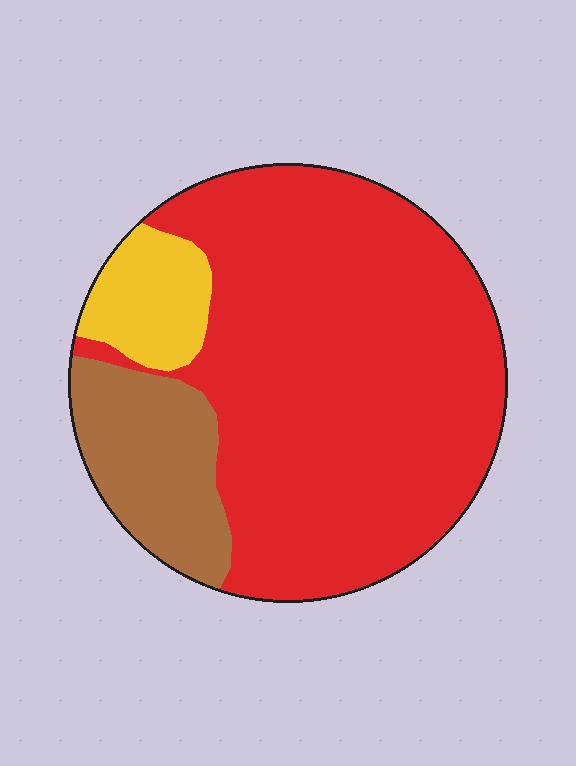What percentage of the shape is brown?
Brown covers about 15% of the shape.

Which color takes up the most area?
Red, at roughly 75%.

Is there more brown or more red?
Red.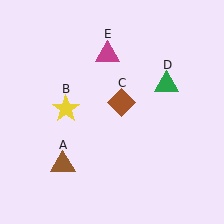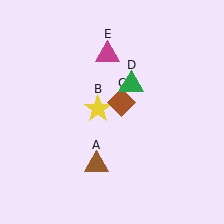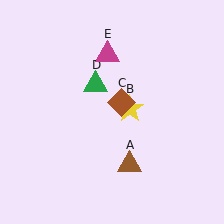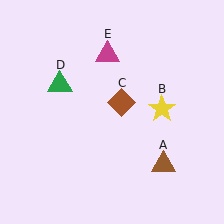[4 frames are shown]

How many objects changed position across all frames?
3 objects changed position: brown triangle (object A), yellow star (object B), green triangle (object D).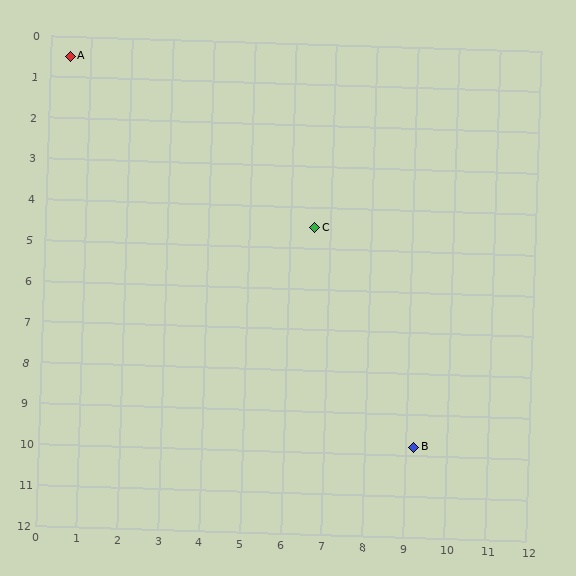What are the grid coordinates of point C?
Point C is at approximately (6.6, 4.5).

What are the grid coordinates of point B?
Point B is at approximately (9.2, 9.8).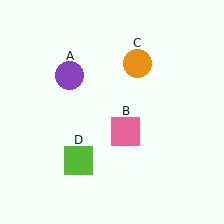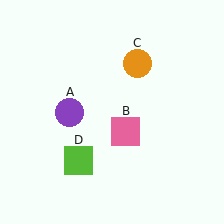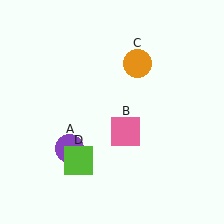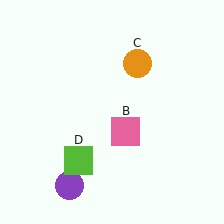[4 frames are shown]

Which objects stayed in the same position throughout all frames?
Pink square (object B) and orange circle (object C) and lime square (object D) remained stationary.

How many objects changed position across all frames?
1 object changed position: purple circle (object A).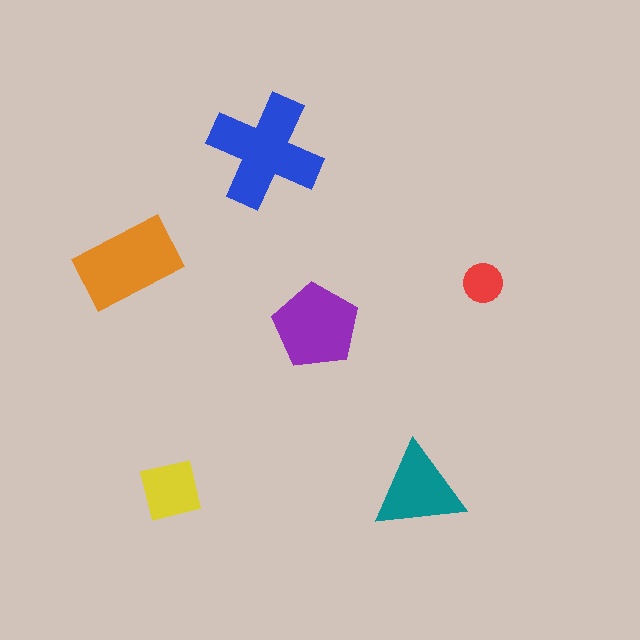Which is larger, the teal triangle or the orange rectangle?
The orange rectangle.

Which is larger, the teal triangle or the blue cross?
The blue cross.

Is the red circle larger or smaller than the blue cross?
Smaller.